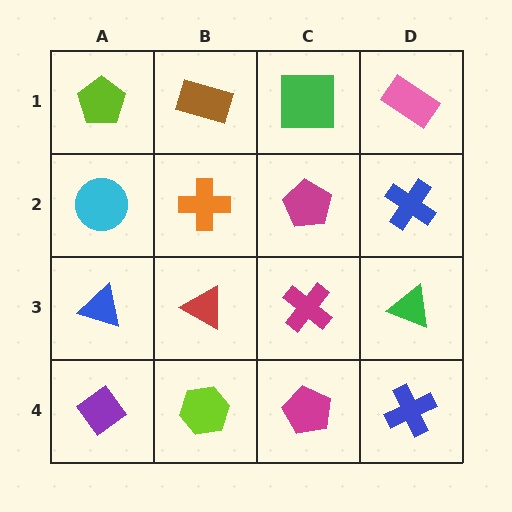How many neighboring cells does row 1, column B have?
3.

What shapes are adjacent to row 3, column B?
An orange cross (row 2, column B), a lime hexagon (row 4, column B), a blue triangle (row 3, column A), a magenta cross (row 3, column C).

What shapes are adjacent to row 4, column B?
A red triangle (row 3, column B), a purple diamond (row 4, column A), a magenta pentagon (row 4, column C).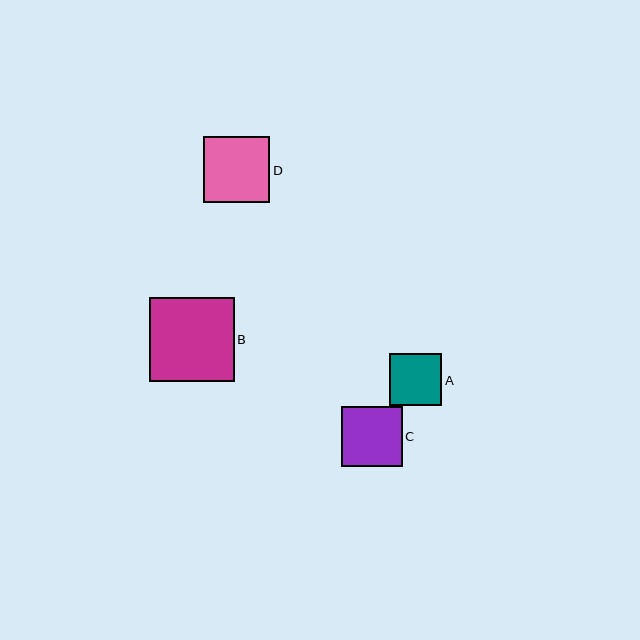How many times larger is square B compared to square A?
Square B is approximately 1.6 times the size of square A.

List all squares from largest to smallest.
From largest to smallest: B, D, C, A.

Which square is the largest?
Square B is the largest with a size of approximately 84 pixels.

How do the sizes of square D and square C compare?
Square D and square C are approximately the same size.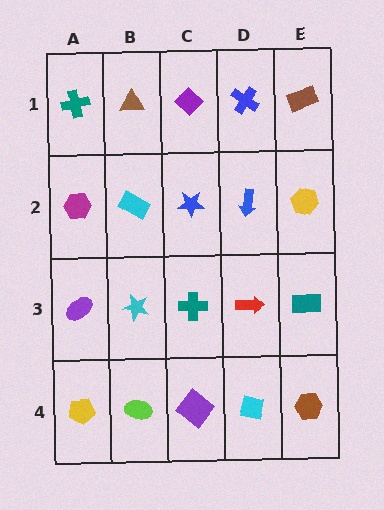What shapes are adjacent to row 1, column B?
A cyan rectangle (row 2, column B), a teal cross (row 1, column A), a purple diamond (row 1, column C).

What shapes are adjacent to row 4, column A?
A purple ellipse (row 3, column A), a lime ellipse (row 4, column B).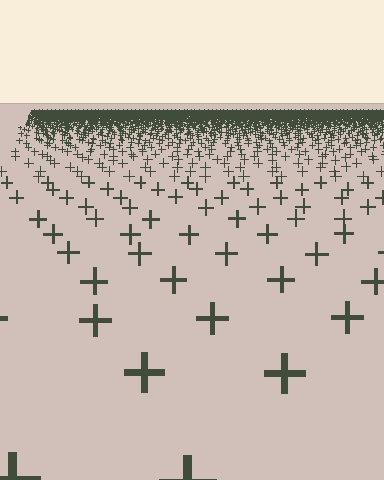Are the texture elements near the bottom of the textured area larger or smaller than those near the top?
Larger. Near the bottom, elements are closer to the viewer and appear at a bigger on-screen size.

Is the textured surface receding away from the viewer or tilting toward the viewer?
The surface is receding away from the viewer. Texture elements get smaller and denser toward the top.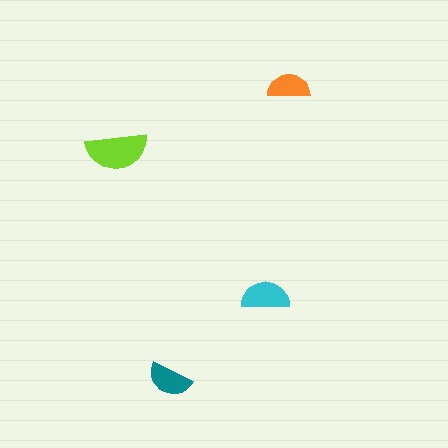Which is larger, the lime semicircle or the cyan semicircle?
The lime one.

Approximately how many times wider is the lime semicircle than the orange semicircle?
About 1.5 times wider.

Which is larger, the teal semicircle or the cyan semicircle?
The cyan one.